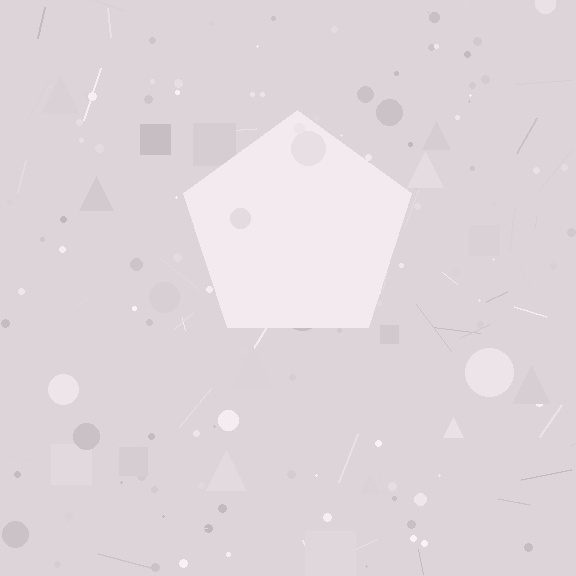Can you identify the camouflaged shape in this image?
The camouflaged shape is a pentagon.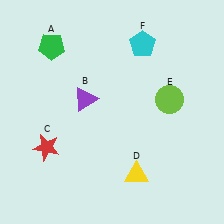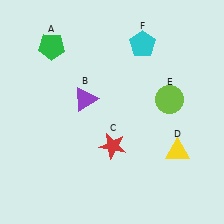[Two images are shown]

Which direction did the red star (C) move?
The red star (C) moved right.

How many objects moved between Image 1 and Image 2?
2 objects moved between the two images.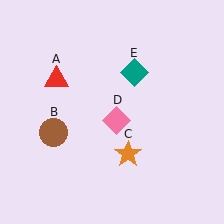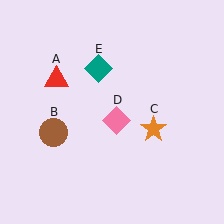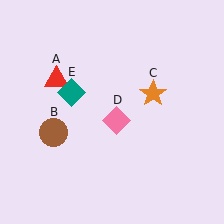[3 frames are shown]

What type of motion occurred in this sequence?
The orange star (object C), teal diamond (object E) rotated counterclockwise around the center of the scene.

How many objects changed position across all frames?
2 objects changed position: orange star (object C), teal diamond (object E).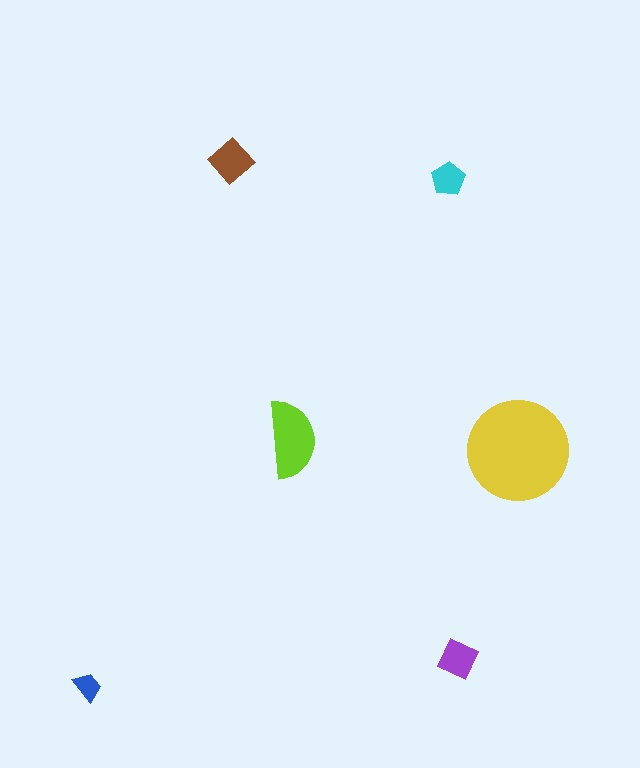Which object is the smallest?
The blue trapezoid.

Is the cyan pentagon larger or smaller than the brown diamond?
Smaller.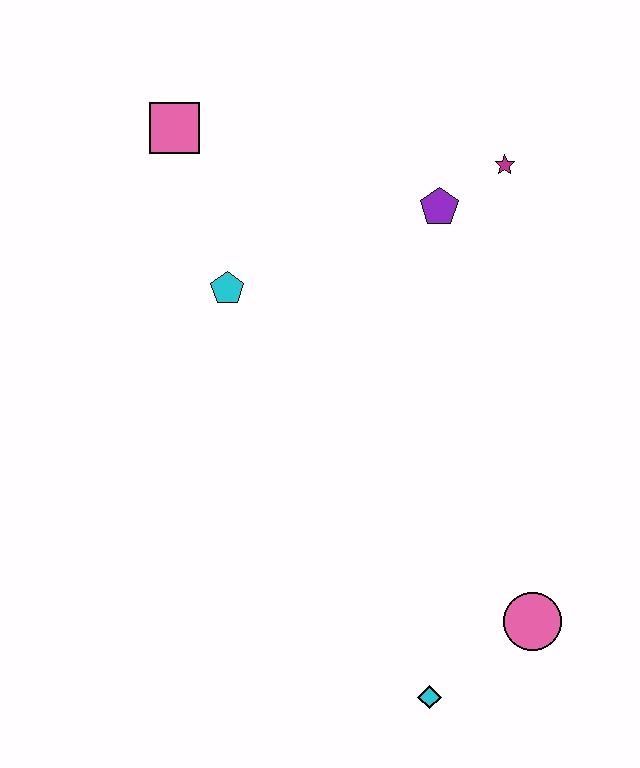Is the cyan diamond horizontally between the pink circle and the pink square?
Yes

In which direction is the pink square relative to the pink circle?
The pink square is above the pink circle.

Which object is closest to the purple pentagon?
The magenta star is closest to the purple pentagon.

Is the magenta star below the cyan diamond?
No